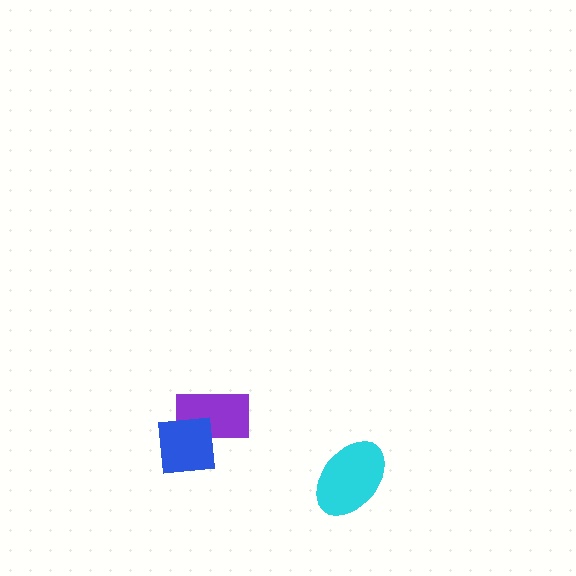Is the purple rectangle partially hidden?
Yes, it is partially covered by another shape.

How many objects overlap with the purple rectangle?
1 object overlaps with the purple rectangle.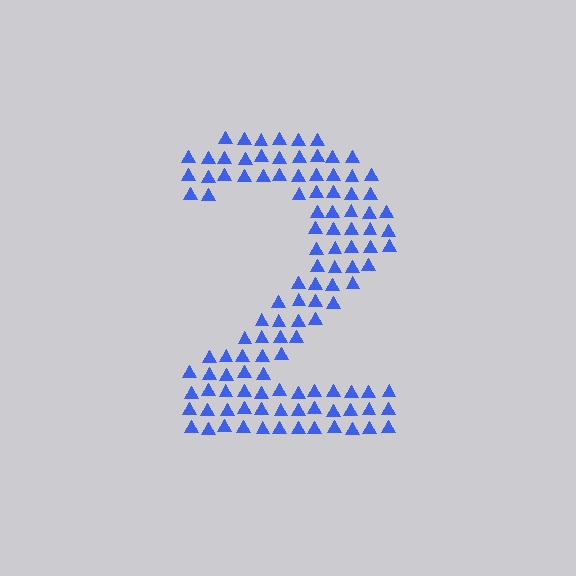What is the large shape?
The large shape is the digit 2.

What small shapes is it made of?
It is made of small triangles.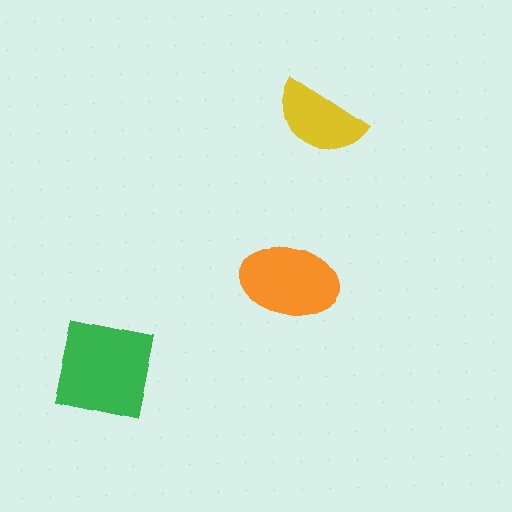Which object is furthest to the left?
The green square is leftmost.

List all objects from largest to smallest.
The green square, the orange ellipse, the yellow semicircle.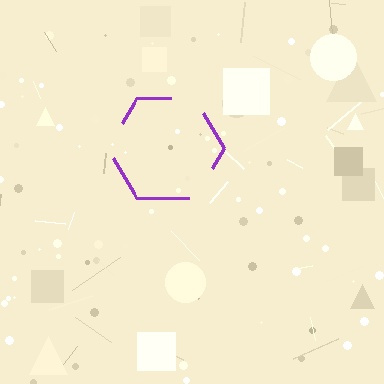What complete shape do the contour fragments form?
The contour fragments form a hexagon.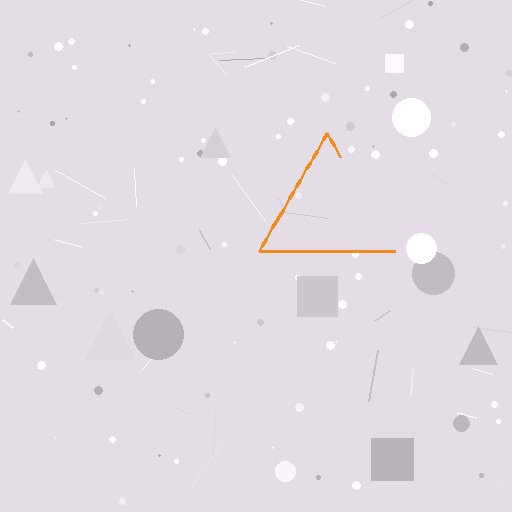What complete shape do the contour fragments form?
The contour fragments form a triangle.